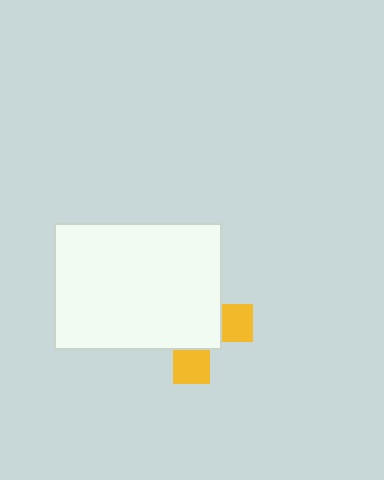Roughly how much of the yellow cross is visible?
A small part of it is visible (roughly 32%).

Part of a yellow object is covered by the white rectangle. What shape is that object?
It is a cross.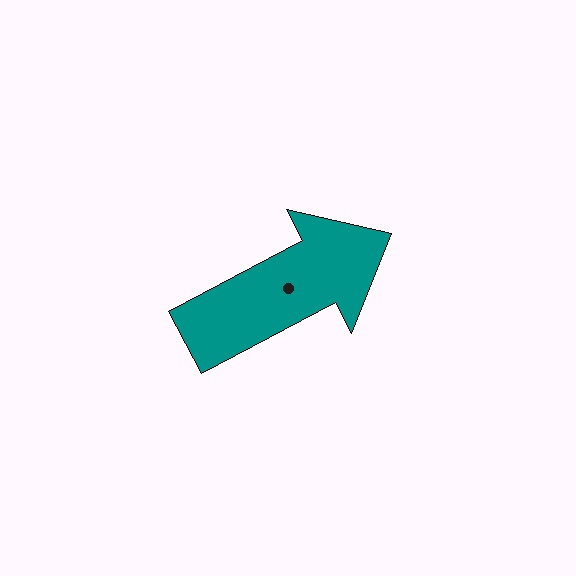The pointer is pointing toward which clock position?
Roughly 2 o'clock.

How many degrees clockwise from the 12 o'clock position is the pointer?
Approximately 62 degrees.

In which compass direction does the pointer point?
Northeast.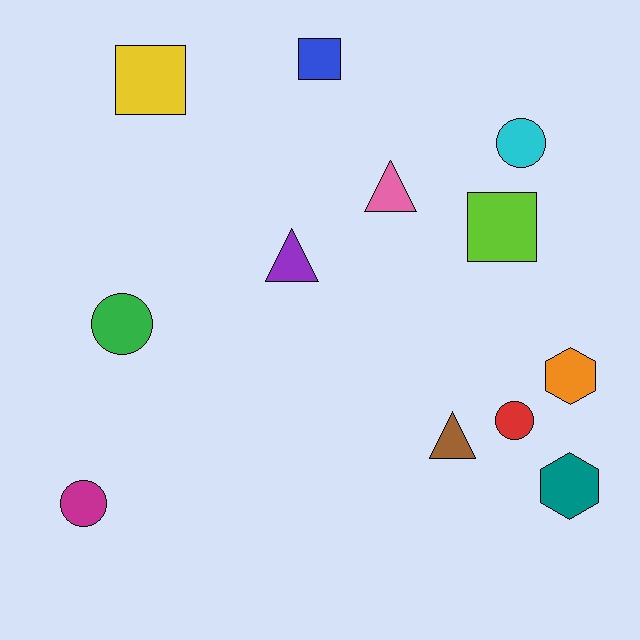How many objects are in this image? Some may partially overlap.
There are 12 objects.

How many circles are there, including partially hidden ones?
There are 4 circles.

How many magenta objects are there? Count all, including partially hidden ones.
There is 1 magenta object.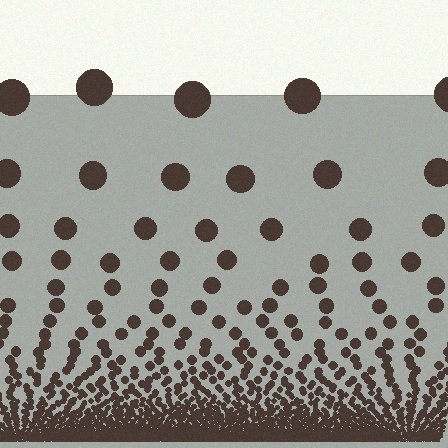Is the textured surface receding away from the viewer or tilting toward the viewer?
The surface appears to tilt toward the viewer. Texture elements get larger and sparser toward the top.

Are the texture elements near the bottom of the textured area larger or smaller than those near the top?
Smaller. The gradient is inverted — elements near the bottom are smaller and denser.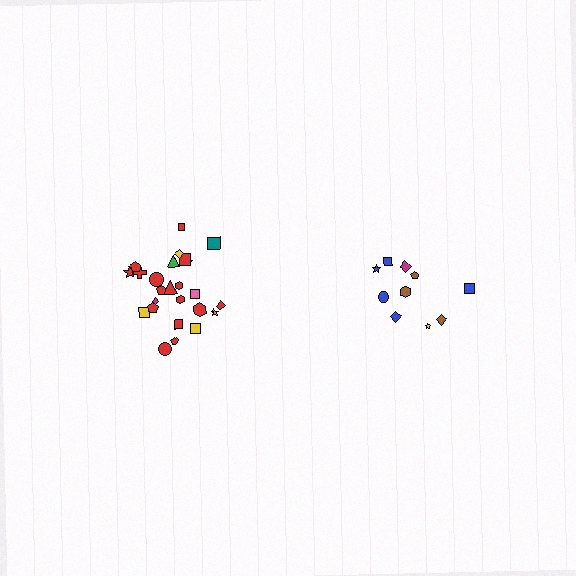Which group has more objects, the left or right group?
The left group.